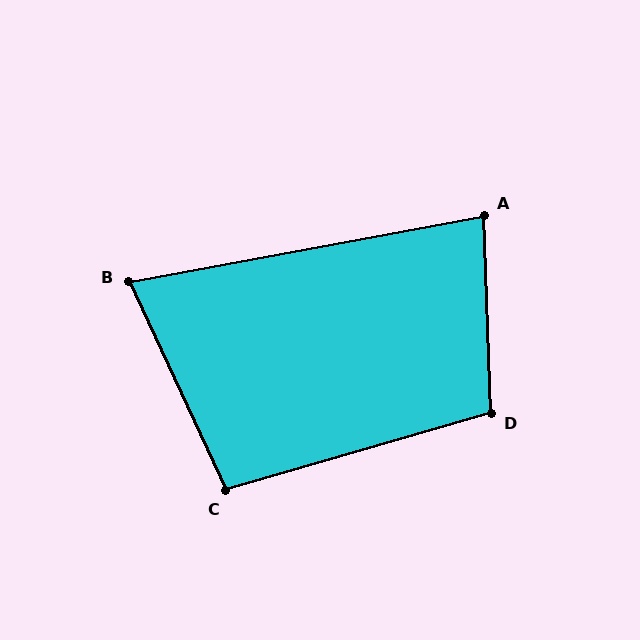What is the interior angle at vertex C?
Approximately 99 degrees (obtuse).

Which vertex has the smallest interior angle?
B, at approximately 76 degrees.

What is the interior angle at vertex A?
Approximately 81 degrees (acute).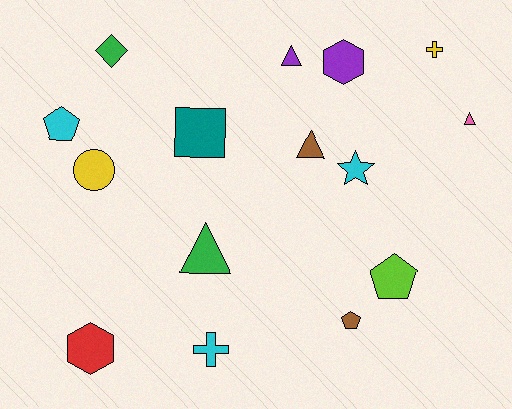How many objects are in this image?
There are 15 objects.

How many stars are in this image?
There is 1 star.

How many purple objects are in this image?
There are 2 purple objects.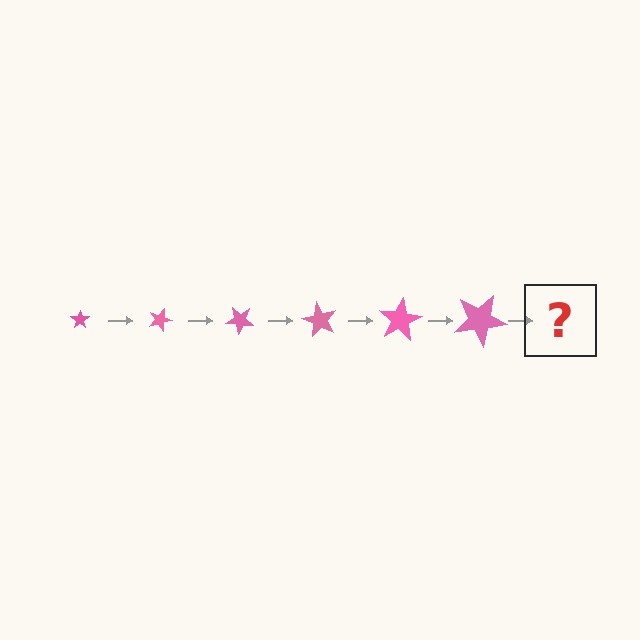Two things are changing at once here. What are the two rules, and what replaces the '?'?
The two rules are that the star grows larger each step and it rotates 20 degrees each step. The '?' should be a star, larger than the previous one and rotated 120 degrees from the start.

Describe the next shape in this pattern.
It should be a star, larger than the previous one and rotated 120 degrees from the start.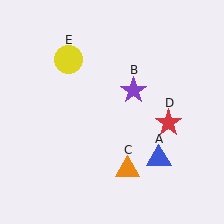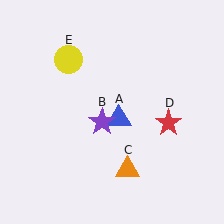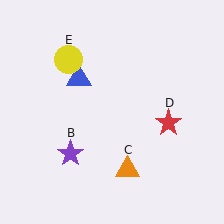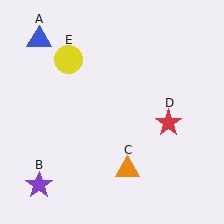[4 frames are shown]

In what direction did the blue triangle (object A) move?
The blue triangle (object A) moved up and to the left.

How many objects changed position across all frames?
2 objects changed position: blue triangle (object A), purple star (object B).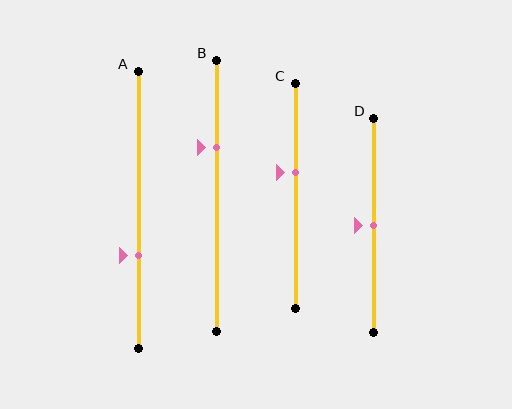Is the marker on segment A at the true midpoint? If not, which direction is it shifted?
No, the marker on segment A is shifted downward by about 17% of the segment length.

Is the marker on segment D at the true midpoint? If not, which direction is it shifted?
Yes, the marker on segment D is at the true midpoint.